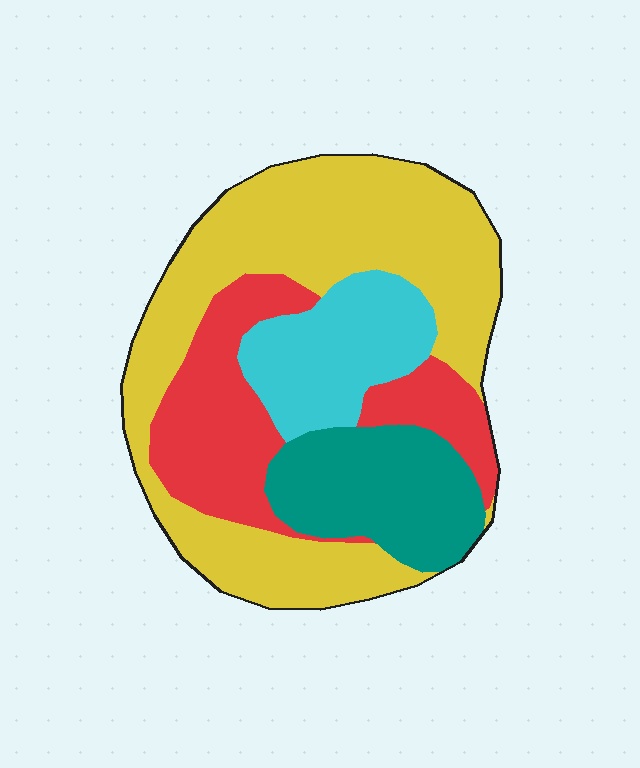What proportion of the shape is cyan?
Cyan covers about 15% of the shape.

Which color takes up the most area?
Yellow, at roughly 45%.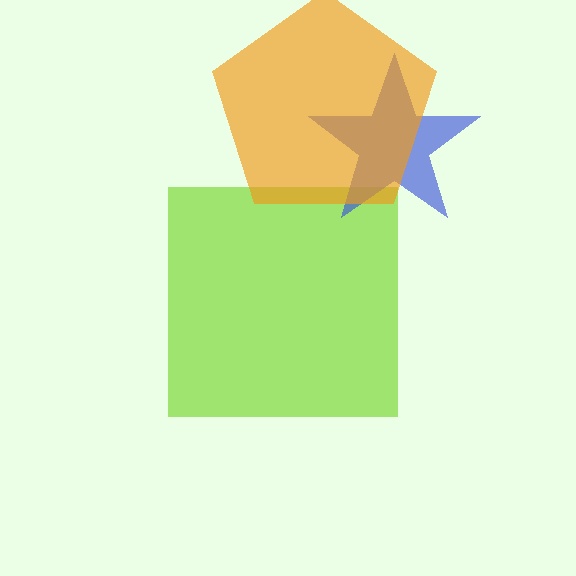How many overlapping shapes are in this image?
There are 3 overlapping shapes in the image.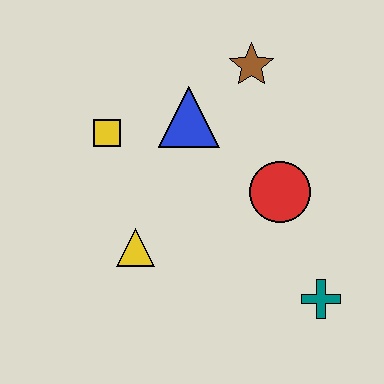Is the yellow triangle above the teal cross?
Yes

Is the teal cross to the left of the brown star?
No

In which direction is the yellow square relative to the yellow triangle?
The yellow square is above the yellow triangle.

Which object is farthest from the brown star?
The teal cross is farthest from the brown star.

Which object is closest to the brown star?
The blue triangle is closest to the brown star.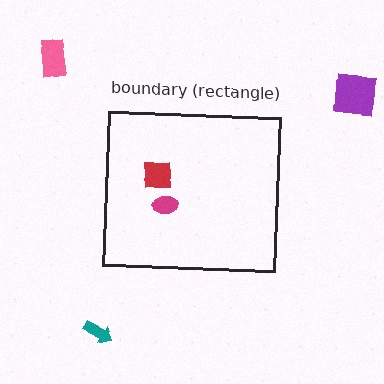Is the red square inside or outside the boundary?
Inside.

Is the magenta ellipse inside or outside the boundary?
Inside.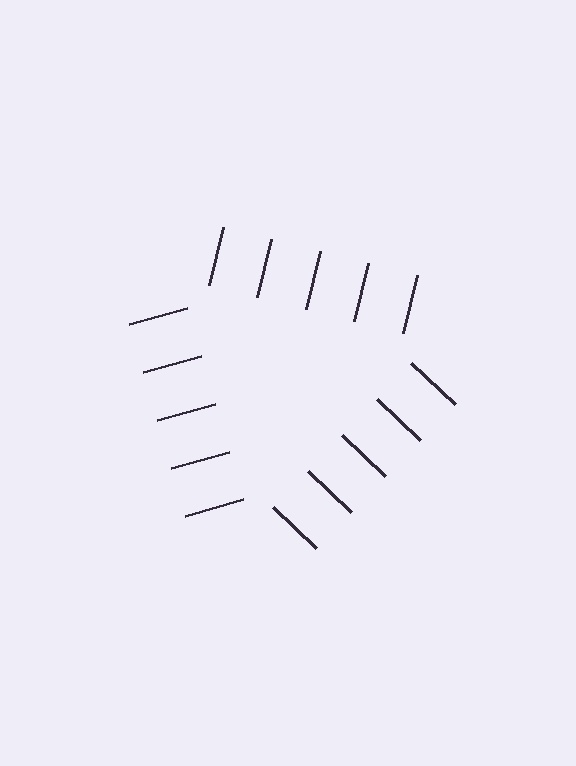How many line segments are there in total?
15 — 5 along each of the 3 edges.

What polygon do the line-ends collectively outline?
An illusory triangle — the line segments terminate on its edges but no continuous stroke is drawn.